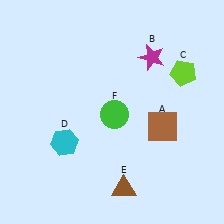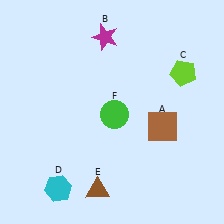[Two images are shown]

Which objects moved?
The objects that moved are: the magenta star (B), the cyan hexagon (D), the brown triangle (E).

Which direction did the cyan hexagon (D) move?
The cyan hexagon (D) moved down.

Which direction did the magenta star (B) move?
The magenta star (B) moved left.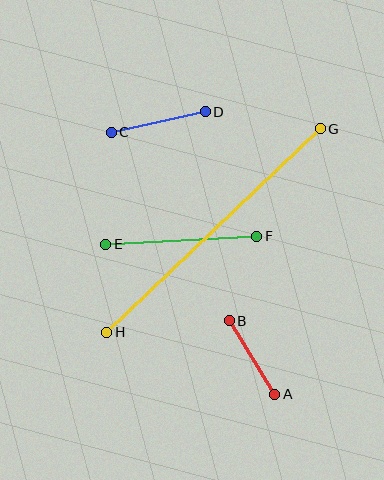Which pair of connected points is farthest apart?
Points G and H are farthest apart.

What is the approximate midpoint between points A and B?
The midpoint is at approximately (252, 358) pixels.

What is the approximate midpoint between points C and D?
The midpoint is at approximately (158, 122) pixels.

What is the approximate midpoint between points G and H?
The midpoint is at approximately (213, 231) pixels.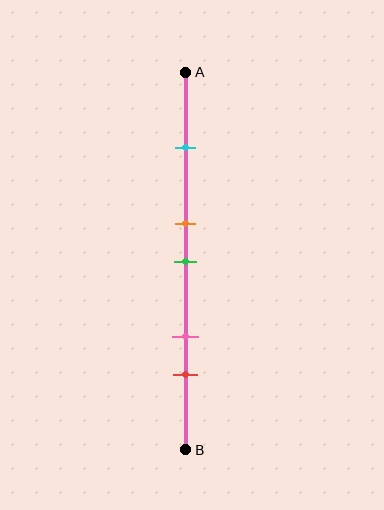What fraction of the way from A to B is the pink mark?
The pink mark is approximately 70% (0.7) of the way from A to B.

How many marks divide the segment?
There are 5 marks dividing the segment.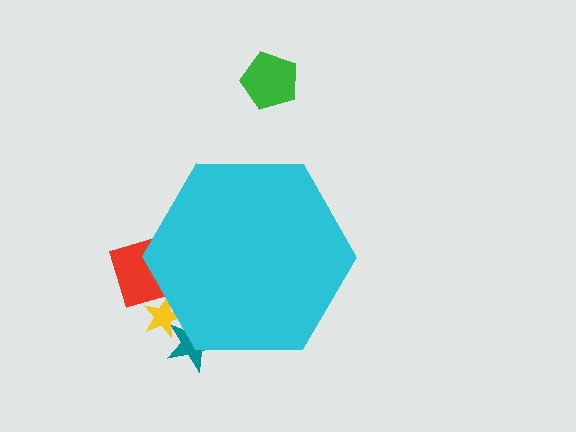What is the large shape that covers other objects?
A cyan hexagon.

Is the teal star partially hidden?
Yes, the teal star is partially hidden behind the cyan hexagon.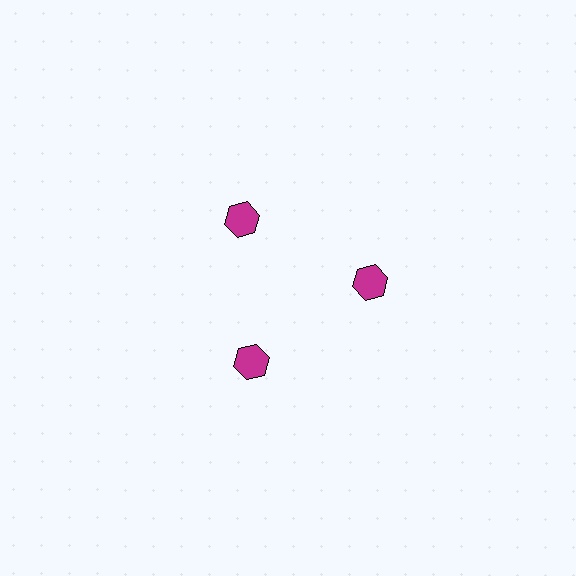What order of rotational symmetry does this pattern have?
This pattern has 3-fold rotational symmetry.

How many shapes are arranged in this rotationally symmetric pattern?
There are 3 shapes, arranged in 3 groups of 1.